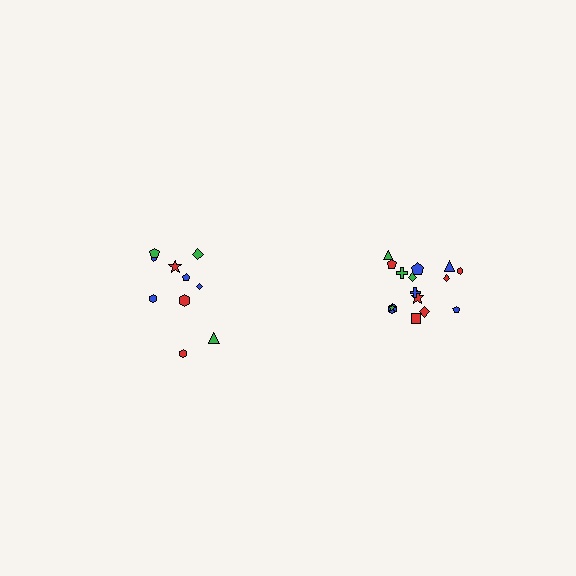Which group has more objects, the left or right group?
The right group.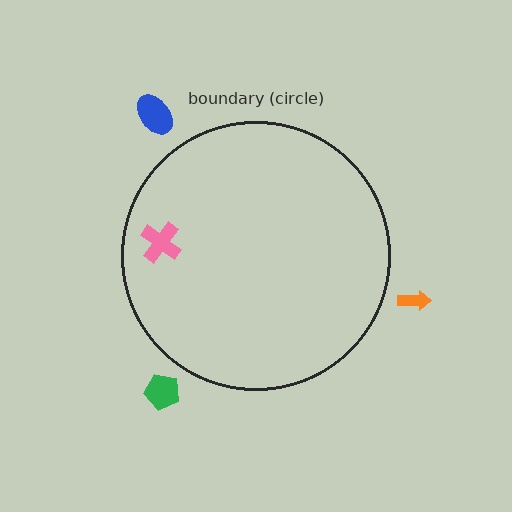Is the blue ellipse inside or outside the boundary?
Outside.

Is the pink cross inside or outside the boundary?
Inside.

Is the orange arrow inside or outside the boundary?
Outside.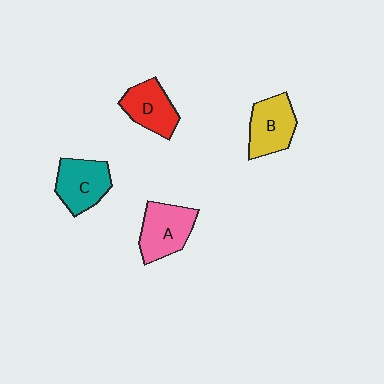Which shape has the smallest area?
Shape D (red).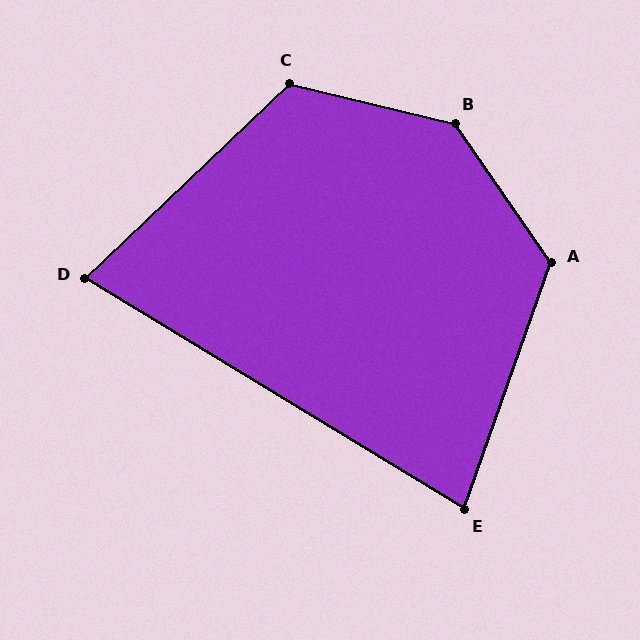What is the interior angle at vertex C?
Approximately 123 degrees (obtuse).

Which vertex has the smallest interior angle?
D, at approximately 75 degrees.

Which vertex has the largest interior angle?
B, at approximately 138 degrees.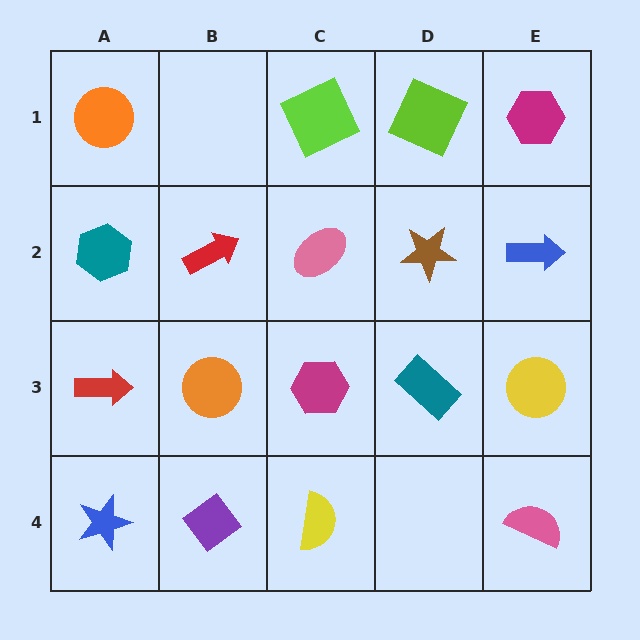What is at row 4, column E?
A pink semicircle.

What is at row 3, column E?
A yellow circle.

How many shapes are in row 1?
4 shapes.